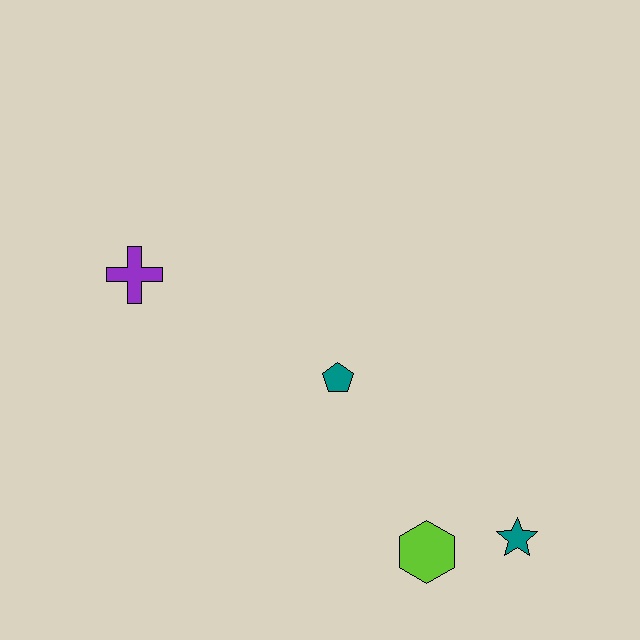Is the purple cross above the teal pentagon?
Yes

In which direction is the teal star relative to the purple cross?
The teal star is to the right of the purple cross.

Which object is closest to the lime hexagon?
The teal star is closest to the lime hexagon.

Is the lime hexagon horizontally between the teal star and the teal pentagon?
Yes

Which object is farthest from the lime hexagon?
The purple cross is farthest from the lime hexagon.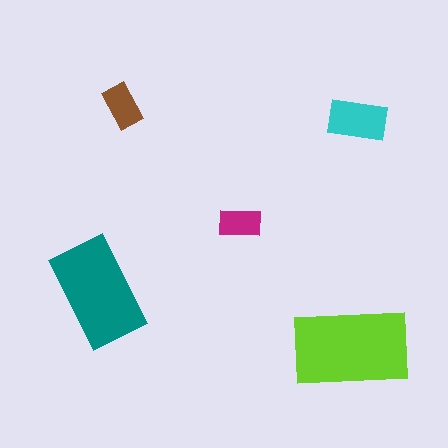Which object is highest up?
The brown rectangle is topmost.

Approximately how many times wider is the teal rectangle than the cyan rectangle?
About 2 times wider.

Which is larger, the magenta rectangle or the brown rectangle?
The brown one.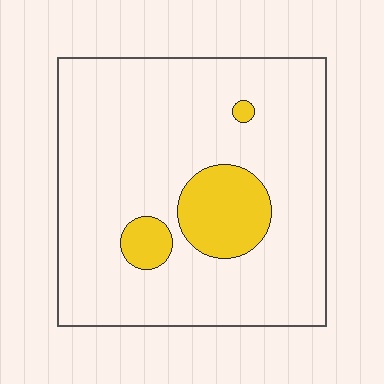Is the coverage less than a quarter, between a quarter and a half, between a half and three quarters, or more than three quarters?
Less than a quarter.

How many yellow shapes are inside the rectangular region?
3.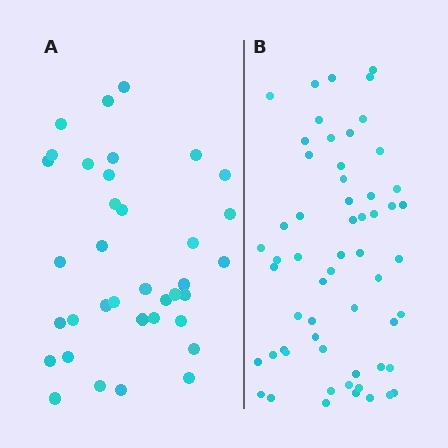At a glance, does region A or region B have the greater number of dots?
Region B (the right region) has more dots.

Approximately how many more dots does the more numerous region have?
Region B has approximately 20 more dots than region A.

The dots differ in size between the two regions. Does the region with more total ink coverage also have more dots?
No. Region A has more total ink coverage because its dots are larger, but region B actually contains more individual dots. Total area can be misleading — the number of items is what matters here.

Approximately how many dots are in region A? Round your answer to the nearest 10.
About 40 dots. (The exact count is 36, which rounds to 40.)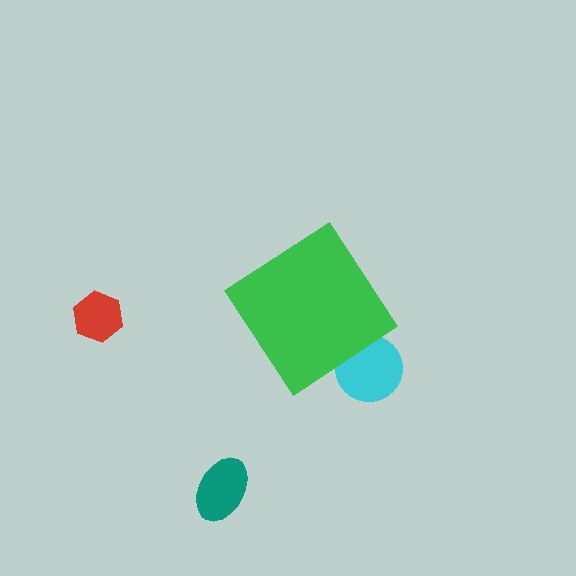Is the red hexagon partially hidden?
No, the red hexagon is fully visible.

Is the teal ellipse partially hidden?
No, the teal ellipse is fully visible.